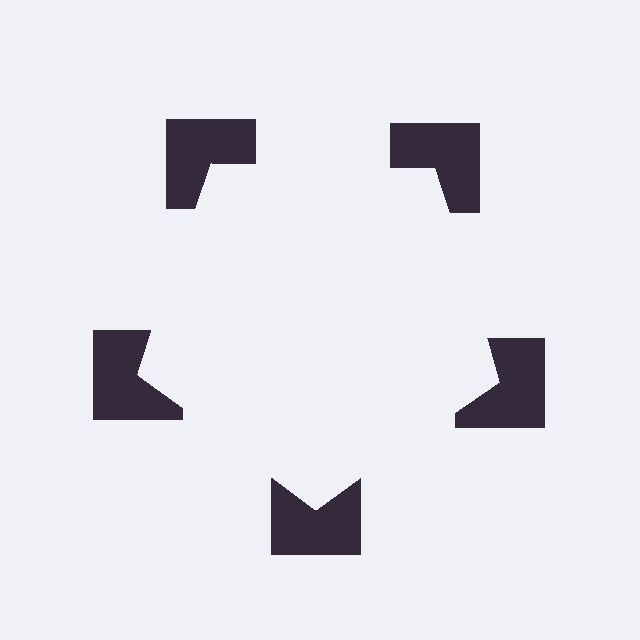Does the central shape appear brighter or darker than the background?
It typically appears slightly brighter than the background, even though no actual brightness change is drawn.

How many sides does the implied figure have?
5 sides.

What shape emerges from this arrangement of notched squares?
An illusory pentagon — its edges are inferred from the aligned wedge cuts in the notched squares, not physically drawn.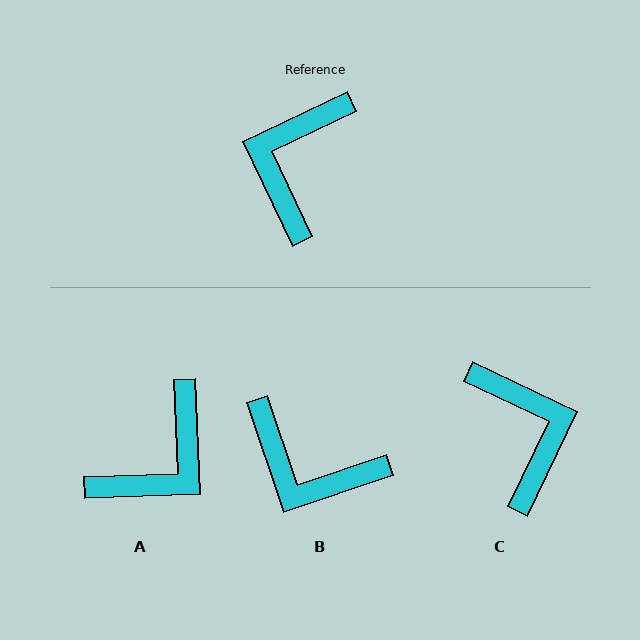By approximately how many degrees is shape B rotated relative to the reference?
Approximately 83 degrees counter-clockwise.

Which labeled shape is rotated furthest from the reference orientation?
A, about 157 degrees away.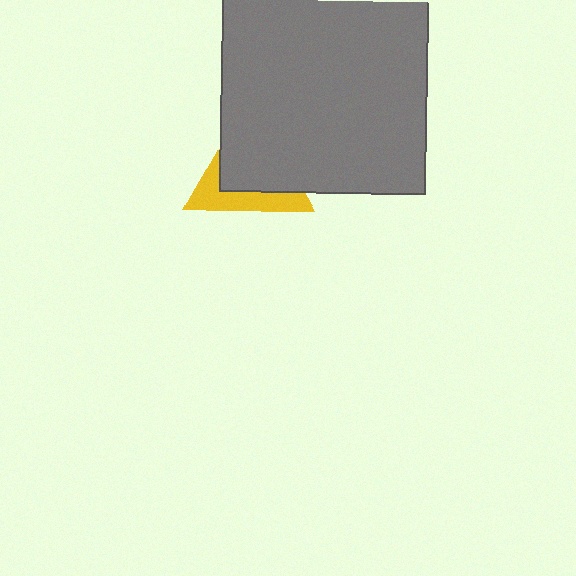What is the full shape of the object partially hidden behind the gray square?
The partially hidden object is a yellow triangle.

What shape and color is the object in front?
The object in front is a gray square.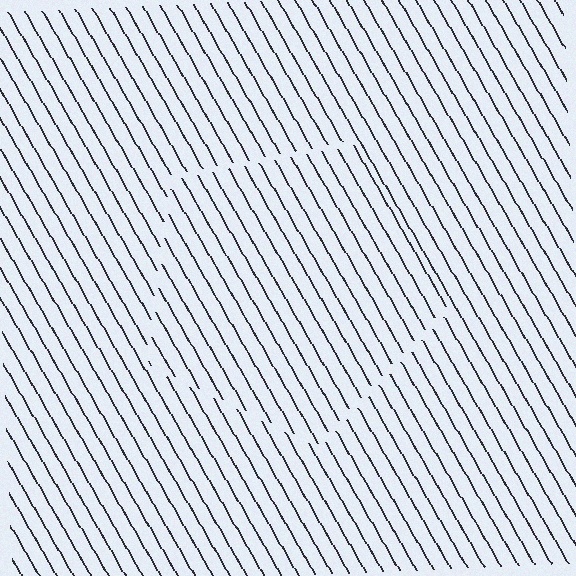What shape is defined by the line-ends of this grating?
An illusory pentagon. The interior of the shape contains the same grating, shifted by half a period — the contour is defined by the phase discontinuity where line-ends from the inner and outer gratings abut.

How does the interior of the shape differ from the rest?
The interior of the shape contains the same grating, shifted by half a period — the contour is defined by the phase discontinuity where line-ends from the inner and outer gratings abut.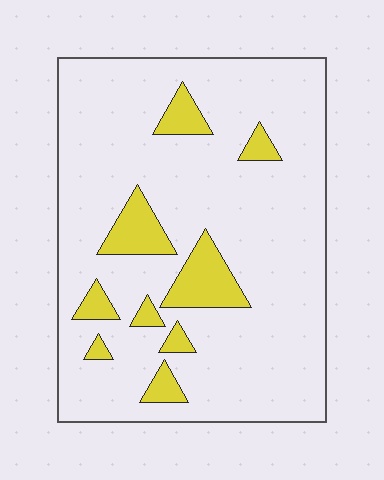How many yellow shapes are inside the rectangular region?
9.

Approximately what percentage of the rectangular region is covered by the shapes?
Approximately 15%.